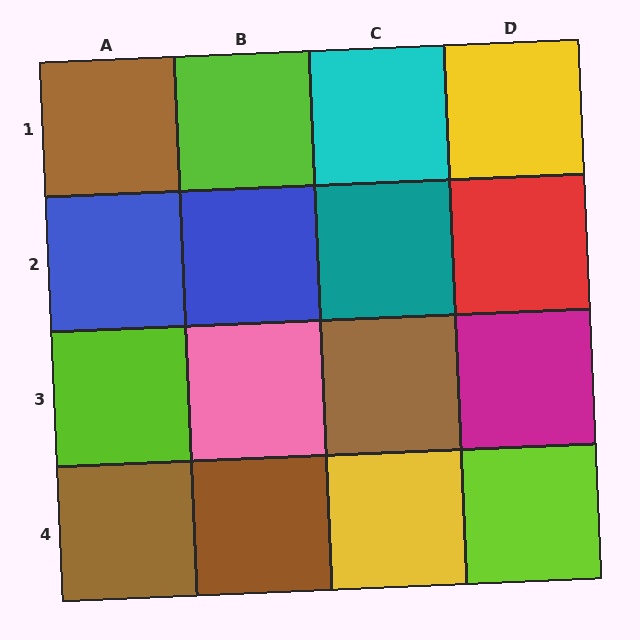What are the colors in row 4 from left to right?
Brown, brown, yellow, lime.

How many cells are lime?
3 cells are lime.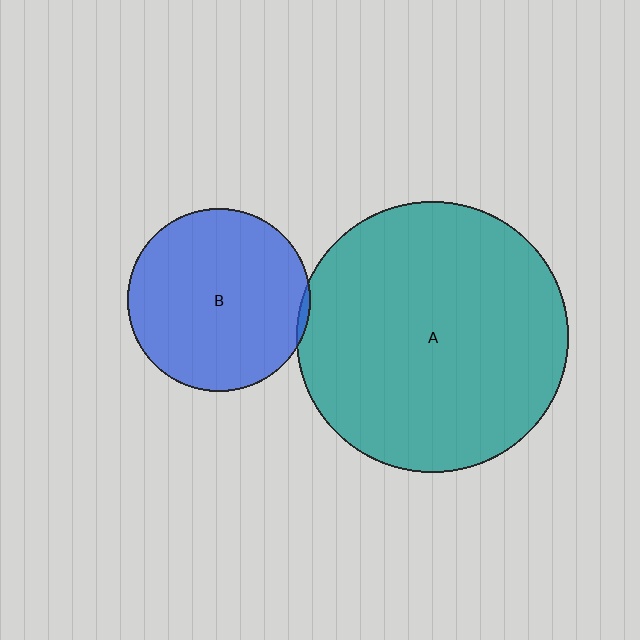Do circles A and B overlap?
Yes.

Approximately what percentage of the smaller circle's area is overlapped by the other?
Approximately 5%.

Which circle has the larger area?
Circle A (teal).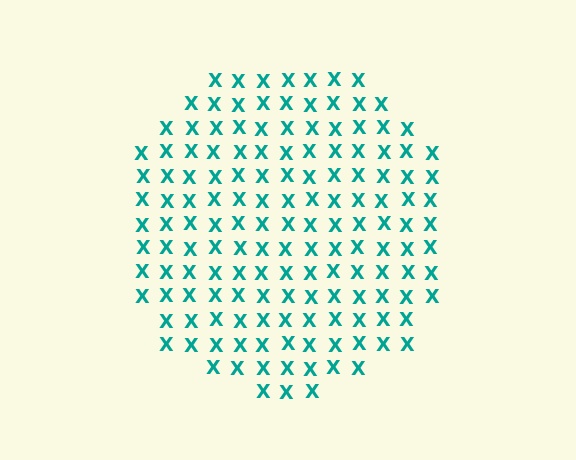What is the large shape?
The large shape is a circle.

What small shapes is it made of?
It is made of small letter X's.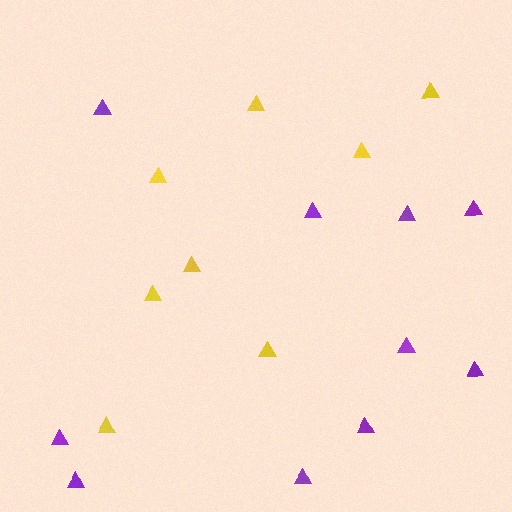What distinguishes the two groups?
There are 2 groups: one group of purple triangles (10) and one group of yellow triangles (8).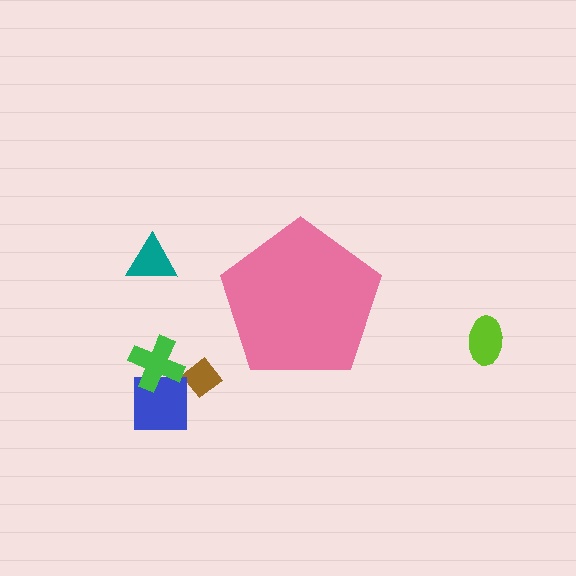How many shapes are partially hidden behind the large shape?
0 shapes are partially hidden.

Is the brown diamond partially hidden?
No, the brown diamond is fully visible.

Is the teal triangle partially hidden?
No, the teal triangle is fully visible.